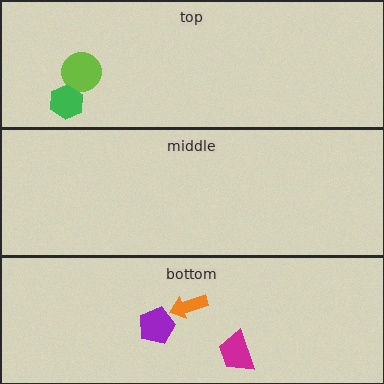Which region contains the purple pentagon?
The bottom region.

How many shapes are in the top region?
2.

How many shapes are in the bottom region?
3.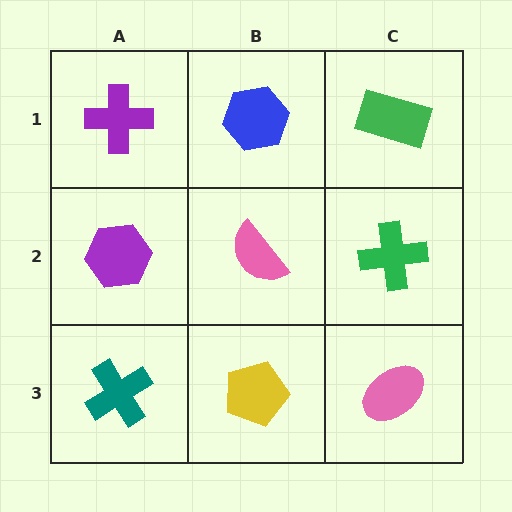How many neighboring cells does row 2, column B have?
4.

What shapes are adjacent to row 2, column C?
A green rectangle (row 1, column C), a pink ellipse (row 3, column C), a pink semicircle (row 2, column B).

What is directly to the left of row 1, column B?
A purple cross.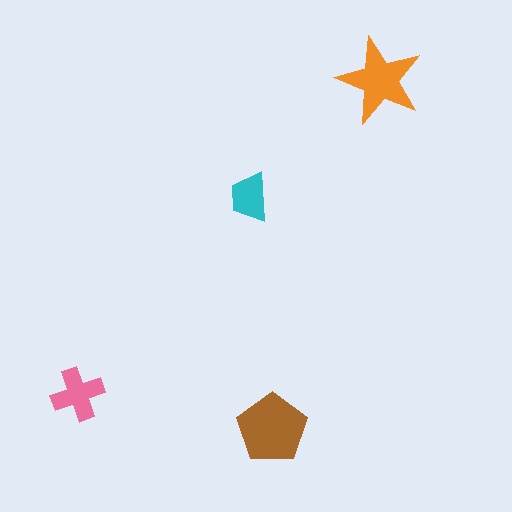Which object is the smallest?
The cyan trapezoid.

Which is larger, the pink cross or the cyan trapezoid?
The pink cross.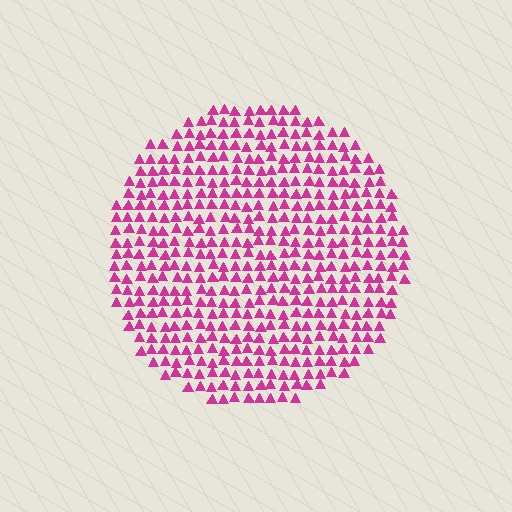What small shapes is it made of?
It is made of small triangles.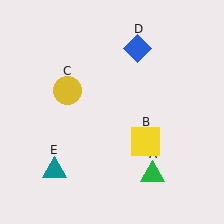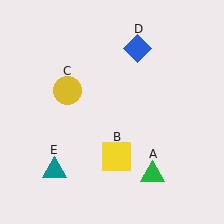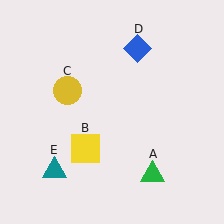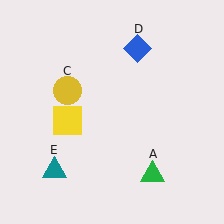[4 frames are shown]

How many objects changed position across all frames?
1 object changed position: yellow square (object B).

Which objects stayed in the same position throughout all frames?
Green triangle (object A) and yellow circle (object C) and blue diamond (object D) and teal triangle (object E) remained stationary.